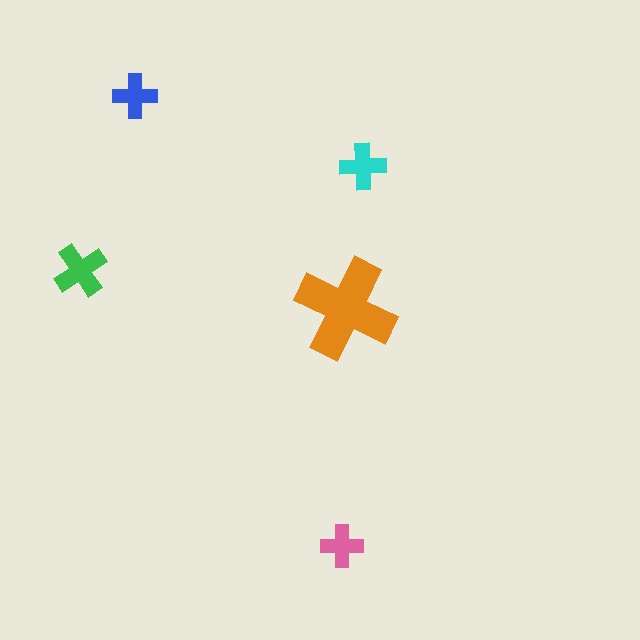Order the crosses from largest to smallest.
the orange one, the green one, the cyan one, the blue one, the pink one.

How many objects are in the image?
There are 5 objects in the image.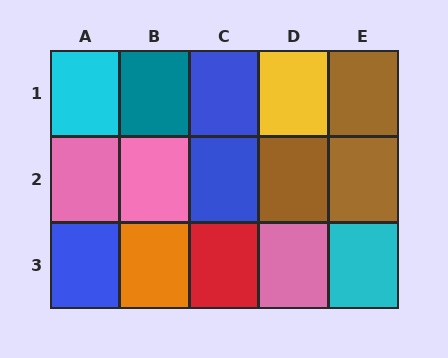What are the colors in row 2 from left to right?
Pink, pink, blue, brown, brown.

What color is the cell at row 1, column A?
Cyan.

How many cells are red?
1 cell is red.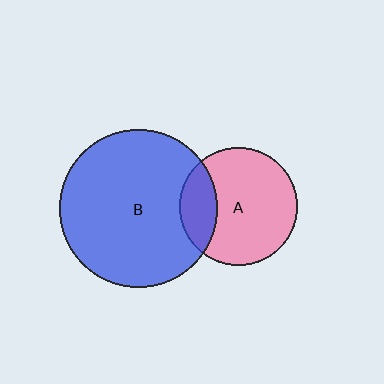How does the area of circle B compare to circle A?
Approximately 1.8 times.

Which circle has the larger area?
Circle B (blue).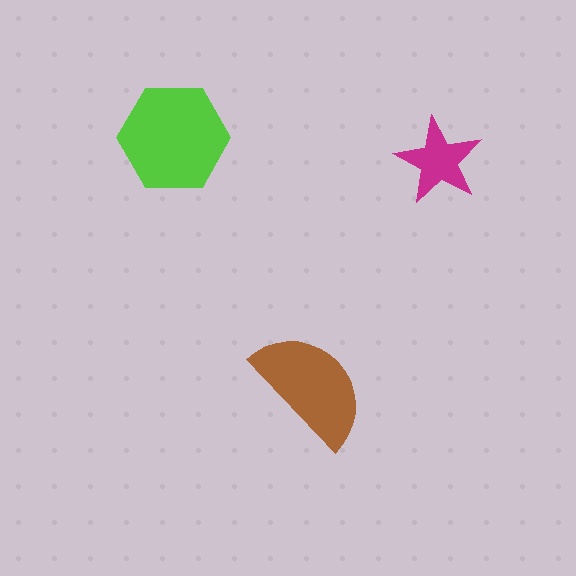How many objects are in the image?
There are 3 objects in the image.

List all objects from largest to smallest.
The lime hexagon, the brown semicircle, the magenta star.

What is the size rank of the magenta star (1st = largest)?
3rd.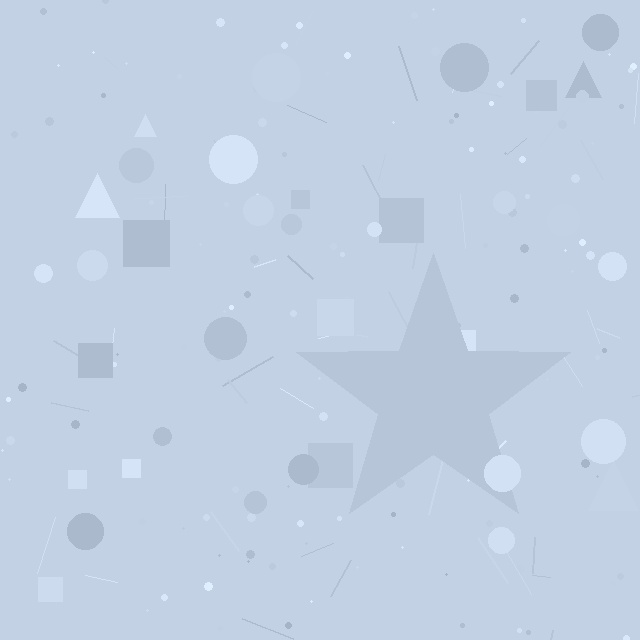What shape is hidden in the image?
A star is hidden in the image.